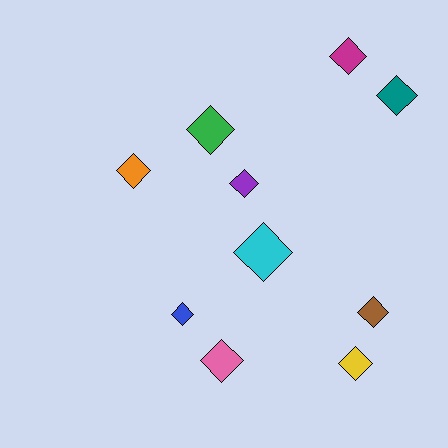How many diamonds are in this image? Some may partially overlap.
There are 10 diamonds.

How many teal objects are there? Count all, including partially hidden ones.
There is 1 teal object.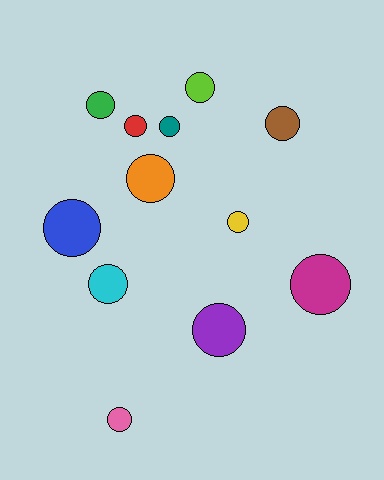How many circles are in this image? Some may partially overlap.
There are 12 circles.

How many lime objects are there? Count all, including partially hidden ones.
There is 1 lime object.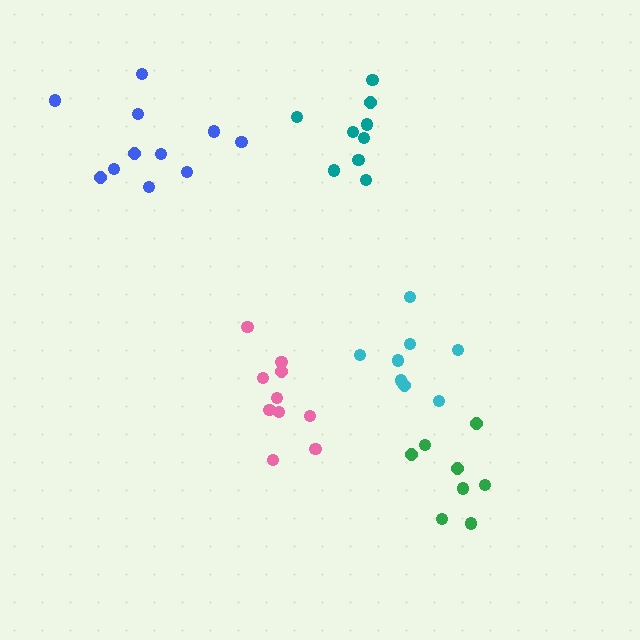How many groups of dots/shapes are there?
There are 5 groups.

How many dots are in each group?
Group 1: 8 dots, Group 2: 10 dots, Group 3: 9 dots, Group 4: 11 dots, Group 5: 8 dots (46 total).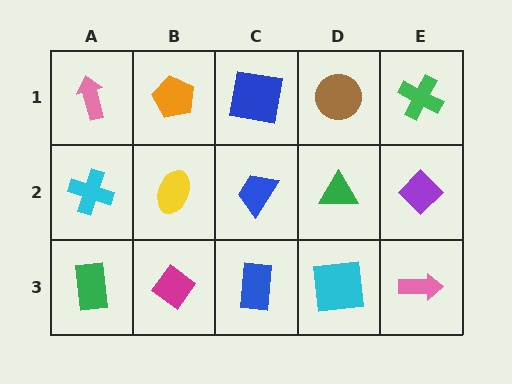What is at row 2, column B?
A yellow ellipse.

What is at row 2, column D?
A green triangle.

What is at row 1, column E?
A green cross.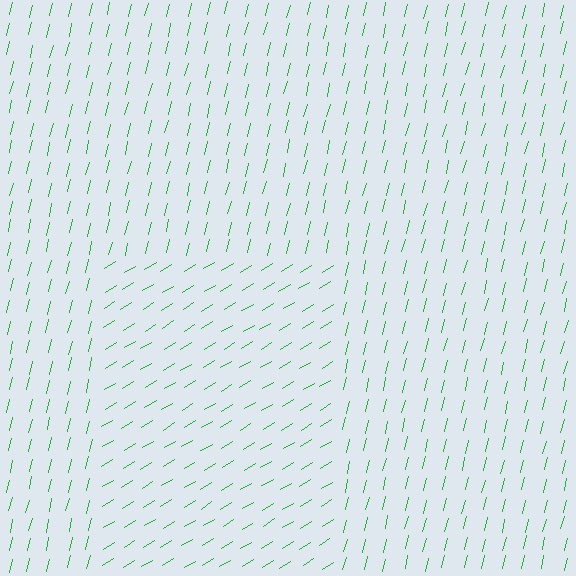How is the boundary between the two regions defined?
The boundary is defined purely by a change in line orientation (approximately 45 degrees difference). All lines are the same color and thickness.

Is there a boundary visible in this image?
Yes, there is a texture boundary formed by a change in line orientation.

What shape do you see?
I see a rectangle.